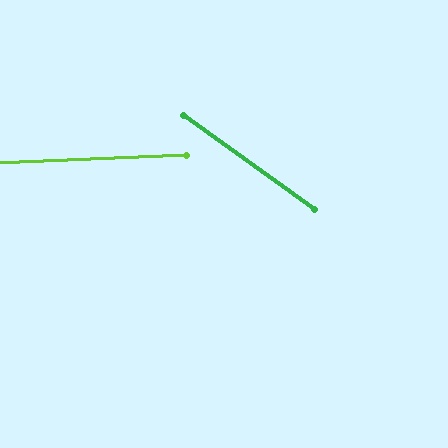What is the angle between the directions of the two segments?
Approximately 38 degrees.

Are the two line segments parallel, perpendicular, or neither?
Neither parallel nor perpendicular — they differ by about 38°.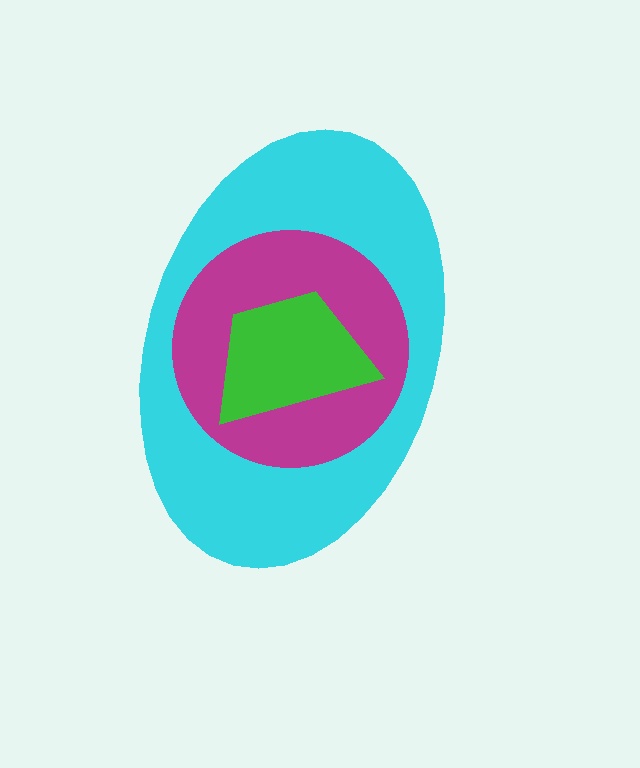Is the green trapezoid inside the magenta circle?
Yes.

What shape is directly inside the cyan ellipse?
The magenta circle.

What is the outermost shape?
The cyan ellipse.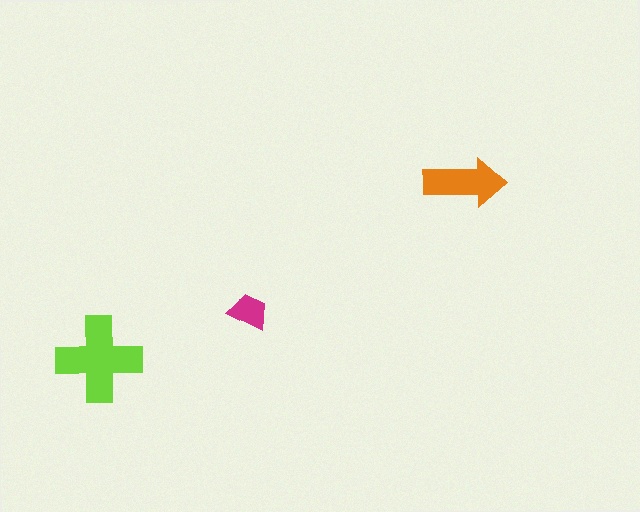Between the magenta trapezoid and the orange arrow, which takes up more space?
The orange arrow.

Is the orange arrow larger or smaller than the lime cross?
Smaller.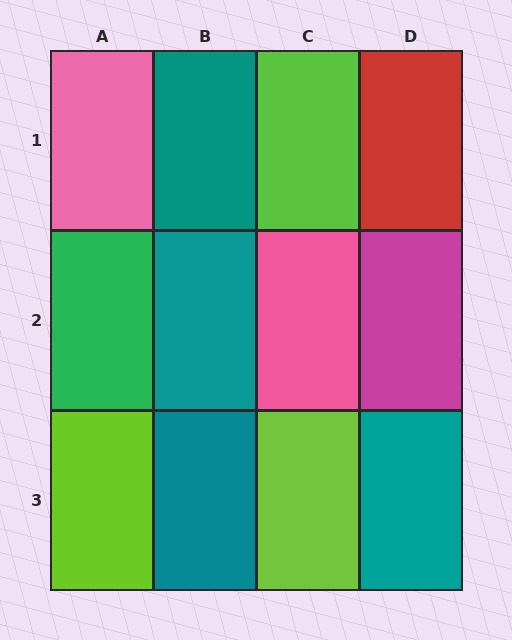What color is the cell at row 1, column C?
Lime.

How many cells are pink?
2 cells are pink.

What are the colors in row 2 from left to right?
Green, teal, pink, magenta.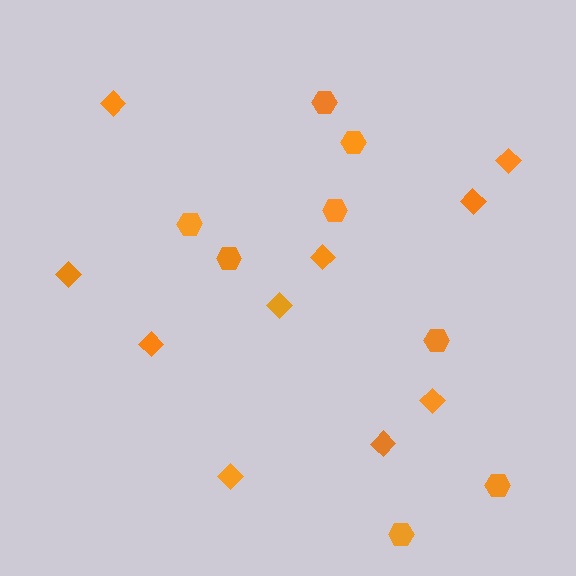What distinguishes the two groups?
There are 2 groups: one group of hexagons (8) and one group of diamonds (10).